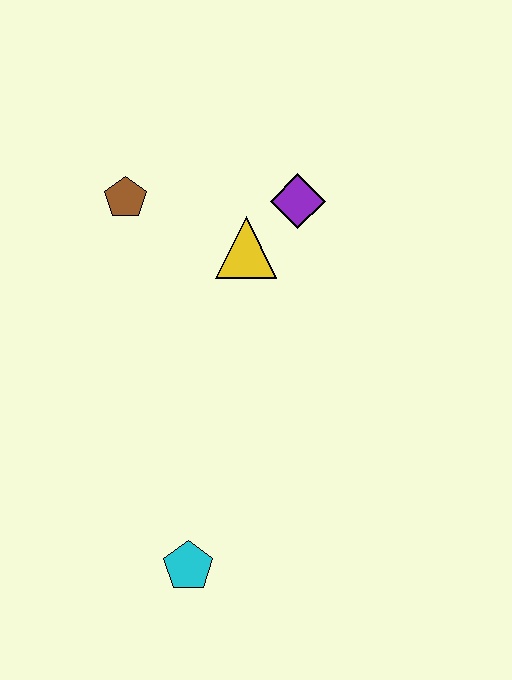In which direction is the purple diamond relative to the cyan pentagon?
The purple diamond is above the cyan pentagon.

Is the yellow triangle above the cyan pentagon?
Yes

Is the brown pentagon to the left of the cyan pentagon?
Yes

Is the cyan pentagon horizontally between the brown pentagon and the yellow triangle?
Yes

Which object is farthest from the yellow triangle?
The cyan pentagon is farthest from the yellow triangle.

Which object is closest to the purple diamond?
The yellow triangle is closest to the purple diamond.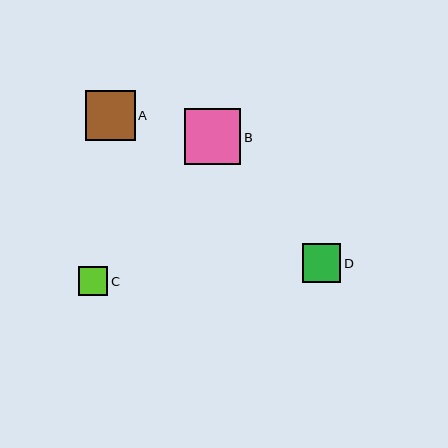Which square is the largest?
Square B is the largest with a size of approximately 56 pixels.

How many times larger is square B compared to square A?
Square B is approximately 1.1 times the size of square A.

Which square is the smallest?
Square C is the smallest with a size of approximately 29 pixels.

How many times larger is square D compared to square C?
Square D is approximately 1.3 times the size of square C.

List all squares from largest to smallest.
From largest to smallest: B, A, D, C.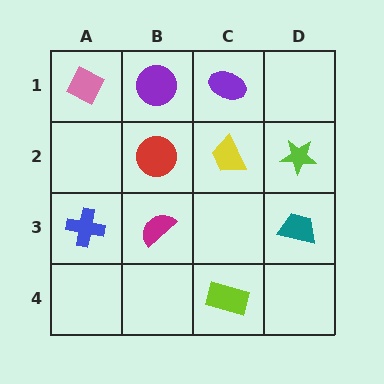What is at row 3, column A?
A blue cross.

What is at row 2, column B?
A red circle.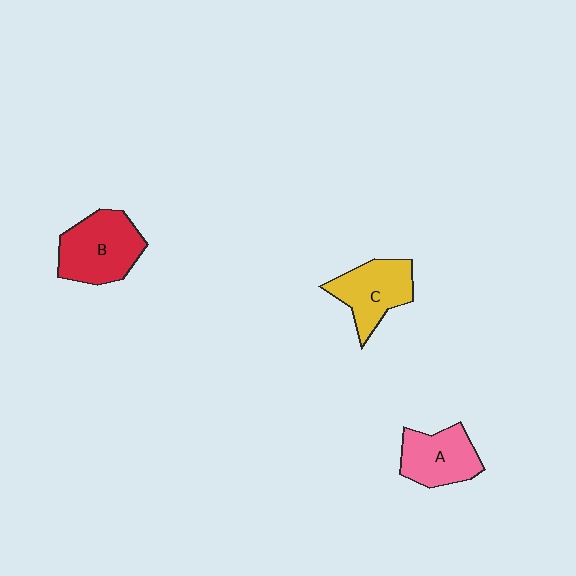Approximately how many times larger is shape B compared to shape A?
Approximately 1.3 times.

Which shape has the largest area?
Shape B (red).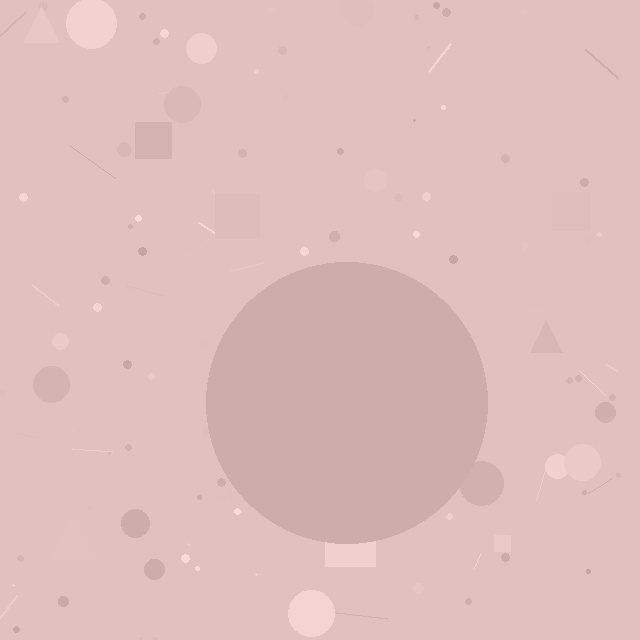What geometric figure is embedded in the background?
A circle is embedded in the background.